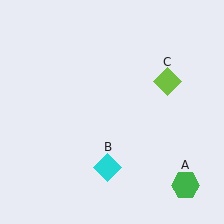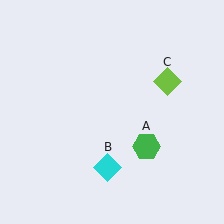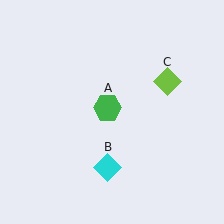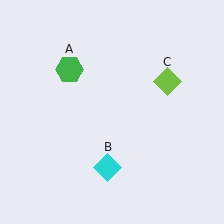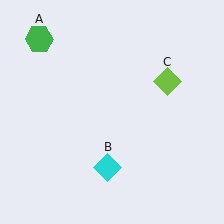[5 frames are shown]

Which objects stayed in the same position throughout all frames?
Cyan diamond (object B) and lime diamond (object C) remained stationary.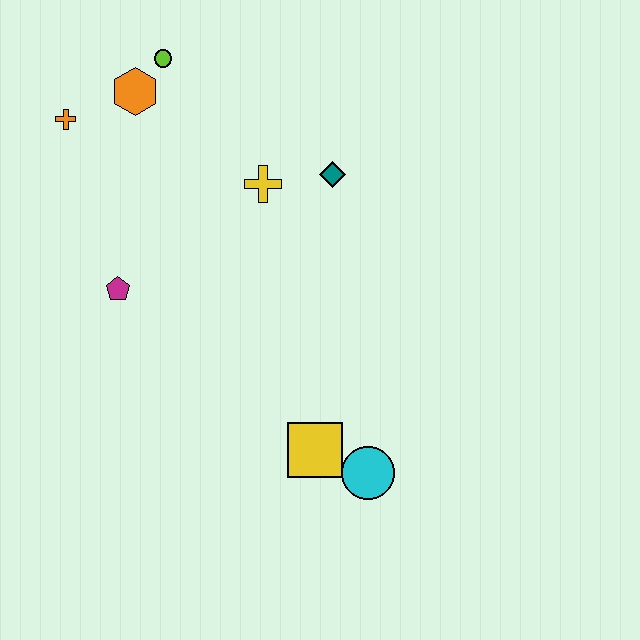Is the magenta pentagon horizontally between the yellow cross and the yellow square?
No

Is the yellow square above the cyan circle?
Yes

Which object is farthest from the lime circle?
The cyan circle is farthest from the lime circle.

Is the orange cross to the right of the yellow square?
No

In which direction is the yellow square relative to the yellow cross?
The yellow square is below the yellow cross.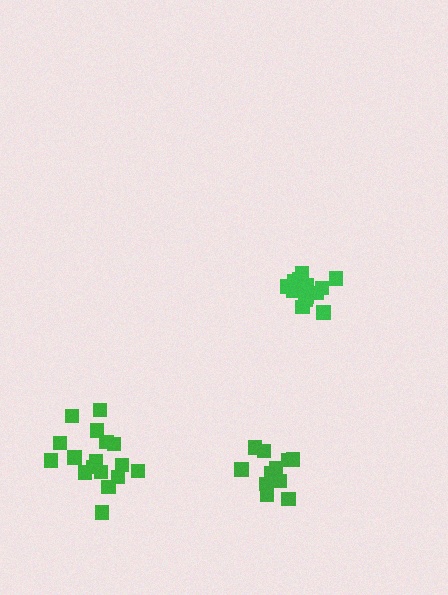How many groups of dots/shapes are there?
There are 3 groups.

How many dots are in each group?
Group 1: 12 dots, Group 2: 17 dots, Group 3: 16 dots (45 total).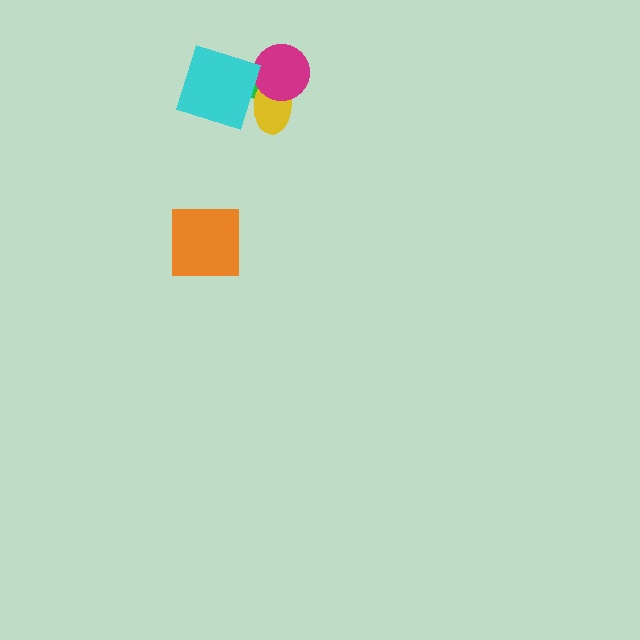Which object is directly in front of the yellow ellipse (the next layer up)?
The magenta circle is directly in front of the yellow ellipse.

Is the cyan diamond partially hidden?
No, no other shape covers it.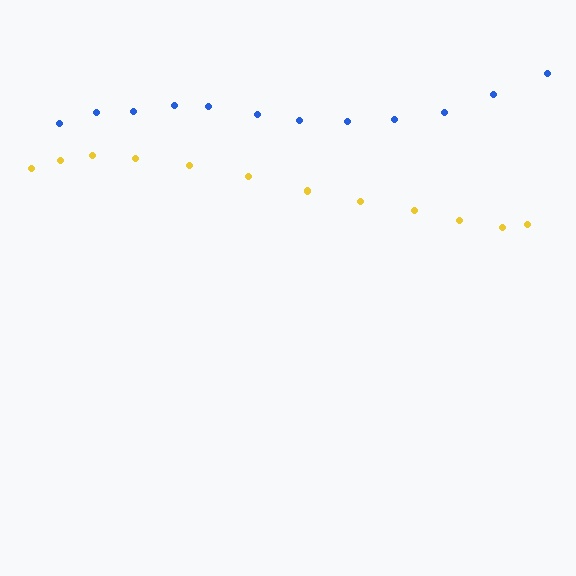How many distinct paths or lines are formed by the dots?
There are 2 distinct paths.